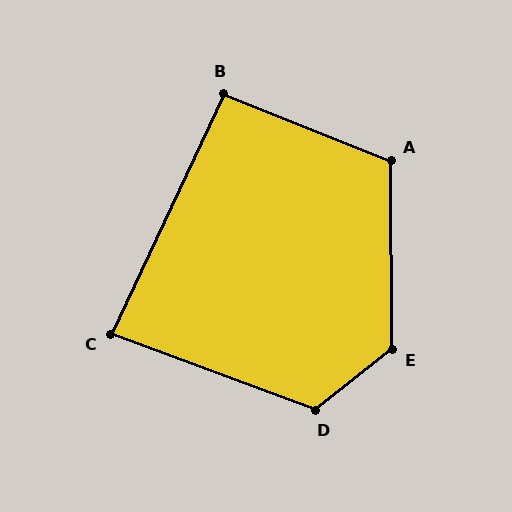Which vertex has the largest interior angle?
E, at approximately 128 degrees.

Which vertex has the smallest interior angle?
C, at approximately 85 degrees.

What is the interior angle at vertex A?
Approximately 112 degrees (obtuse).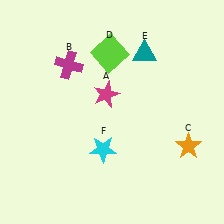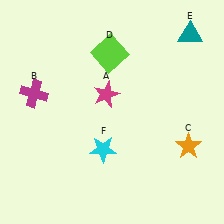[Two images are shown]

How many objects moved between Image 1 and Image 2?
2 objects moved between the two images.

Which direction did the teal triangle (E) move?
The teal triangle (E) moved right.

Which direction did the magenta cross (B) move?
The magenta cross (B) moved left.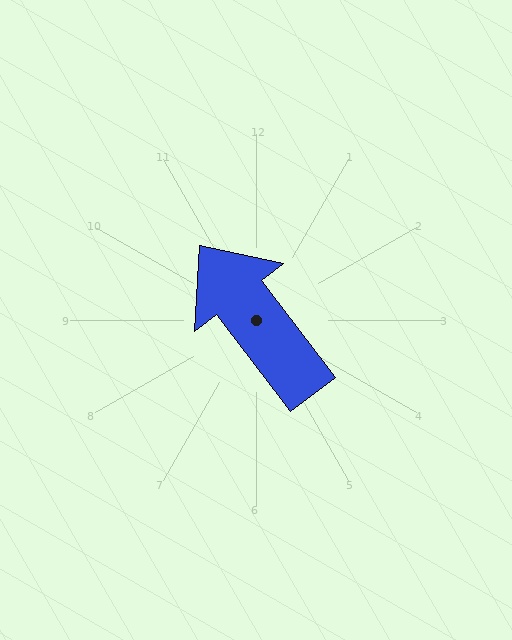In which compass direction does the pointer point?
Northwest.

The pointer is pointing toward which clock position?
Roughly 11 o'clock.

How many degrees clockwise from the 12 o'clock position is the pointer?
Approximately 323 degrees.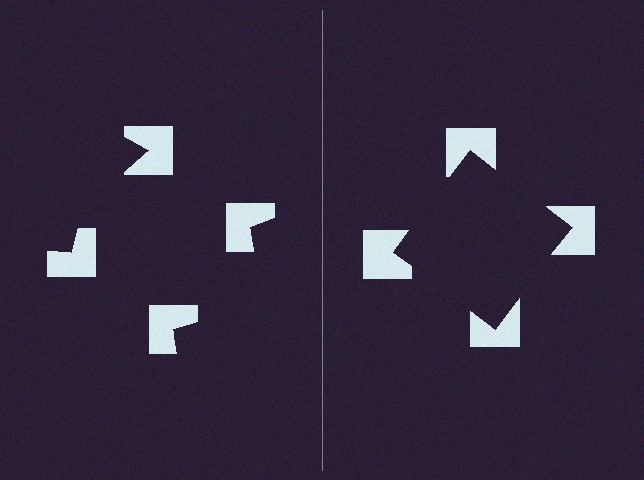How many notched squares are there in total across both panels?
8 — 4 on each side.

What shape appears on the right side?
An illusory square.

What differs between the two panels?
The notched squares are positioned identically on both sides; only the wedge orientations differ. On the right they align to a square; on the left they are misaligned.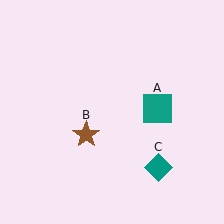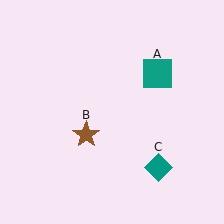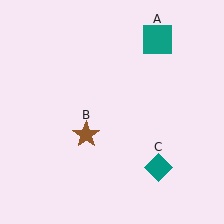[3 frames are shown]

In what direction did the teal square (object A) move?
The teal square (object A) moved up.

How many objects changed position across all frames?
1 object changed position: teal square (object A).